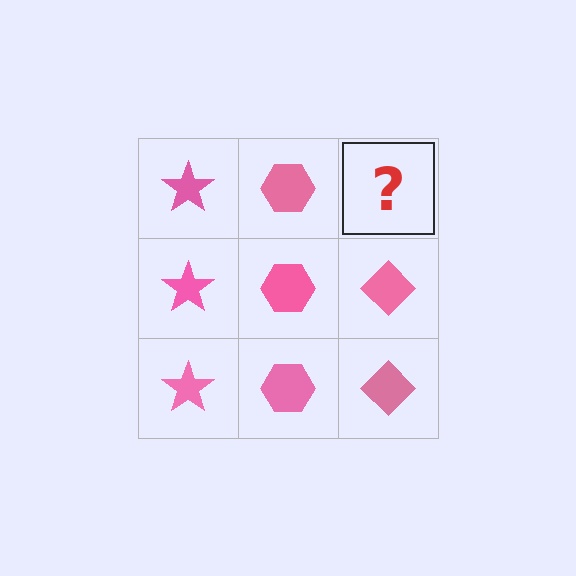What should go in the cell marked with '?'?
The missing cell should contain a pink diamond.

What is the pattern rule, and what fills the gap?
The rule is that each column has a consistent shape. The gap should be filled with a pink diamond.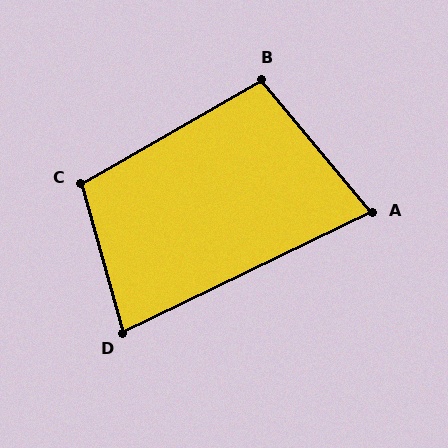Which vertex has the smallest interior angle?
A, at approximately 76 degrees.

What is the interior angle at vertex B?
Approximately 100 degrees (obtuse).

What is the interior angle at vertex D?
Approximately 80 degrees (acute).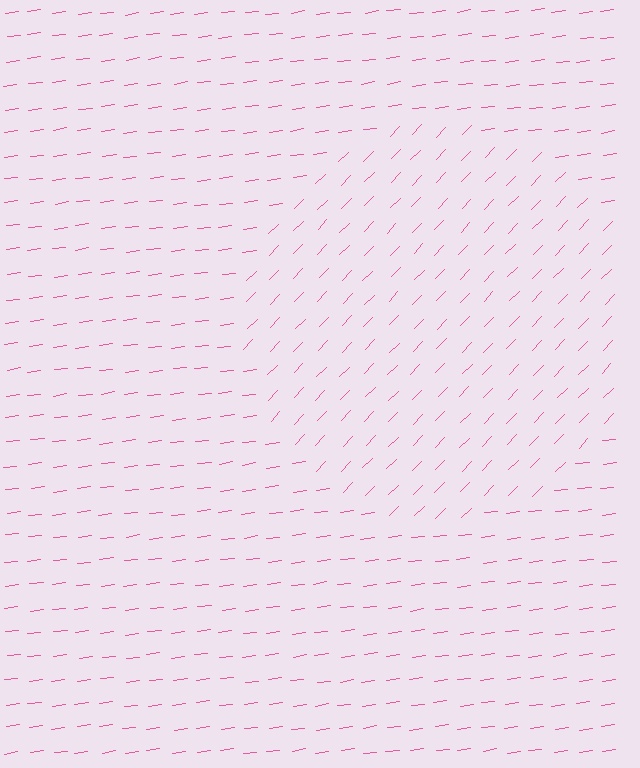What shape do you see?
I see a circle.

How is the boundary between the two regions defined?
The boundary is defined purely by a change in line orientation (approximately 38 degrees difference). All lines are the same color and thickness.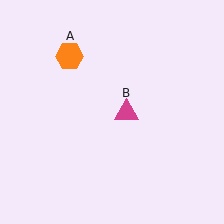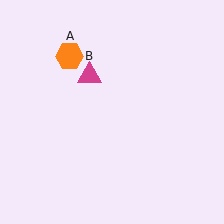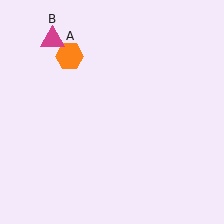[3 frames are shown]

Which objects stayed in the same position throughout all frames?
Orange hexagon (object A) remained stationary.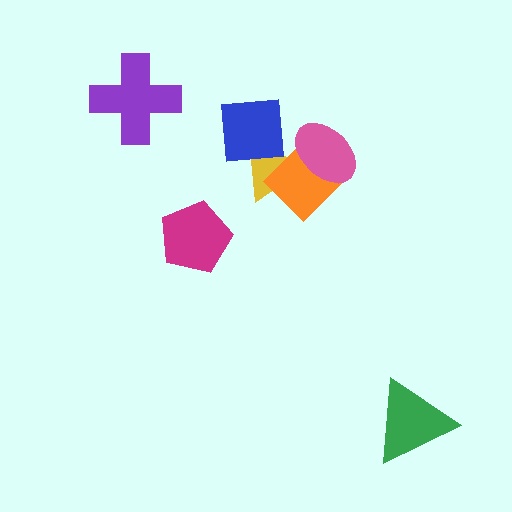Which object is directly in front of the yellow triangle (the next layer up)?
The blue square is directly in front of the yellow triangle.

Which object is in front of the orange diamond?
The pink ellipse is in front of the orange diamond.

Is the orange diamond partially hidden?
Yes, it is partially covered by another shape.